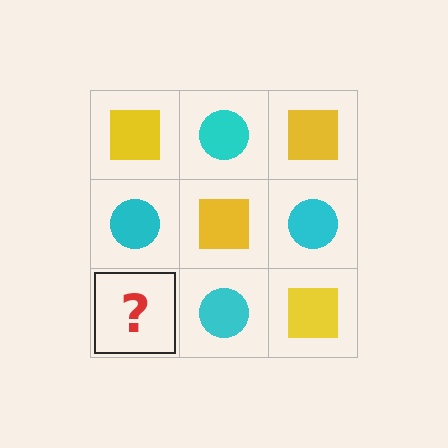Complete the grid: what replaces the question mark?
The question mark should be replaced with a yellow square.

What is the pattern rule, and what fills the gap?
The rule is that it alternates yellow square and cyan circle in a checkerboard pattern. The gap should be filled with a yellow square.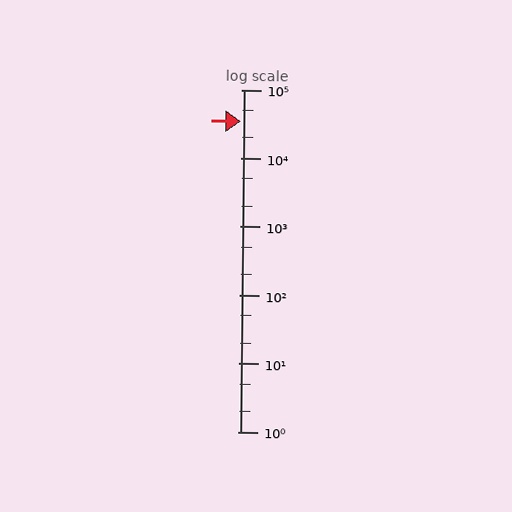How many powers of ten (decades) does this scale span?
The scale spans 5 decades, from 1 to 100000.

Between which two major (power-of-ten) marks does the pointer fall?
The pointer is between 10000 and 100000.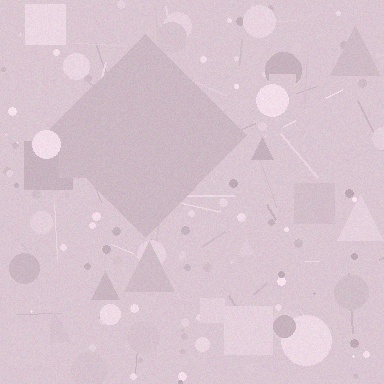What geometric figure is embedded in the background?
A diamond is embedded in the background.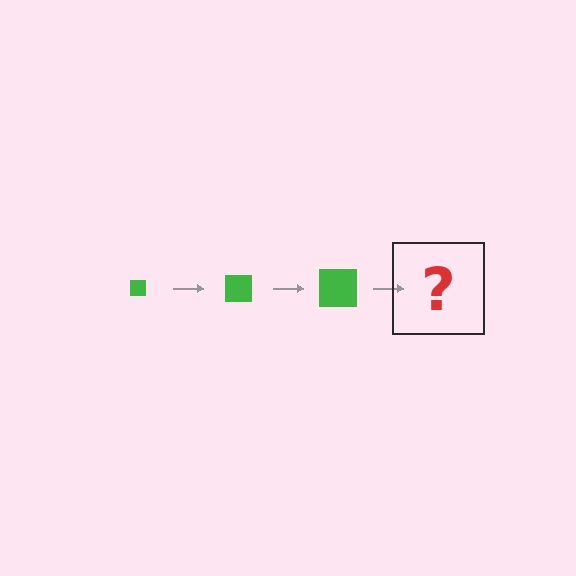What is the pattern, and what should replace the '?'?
The pattern is that the square gets progressively larger each step. The '?' should be a green square, larger than the previous one.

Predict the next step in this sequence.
The next step is a green square, larger than the previous one.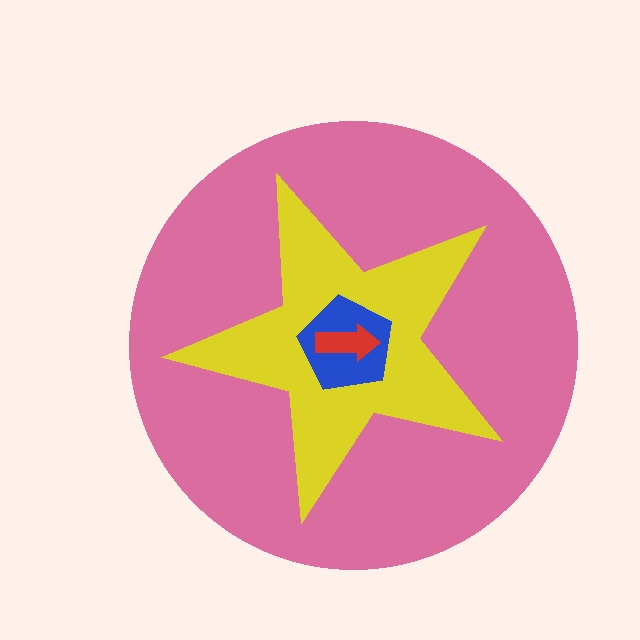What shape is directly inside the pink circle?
The yellow star.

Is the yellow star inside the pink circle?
Yes.